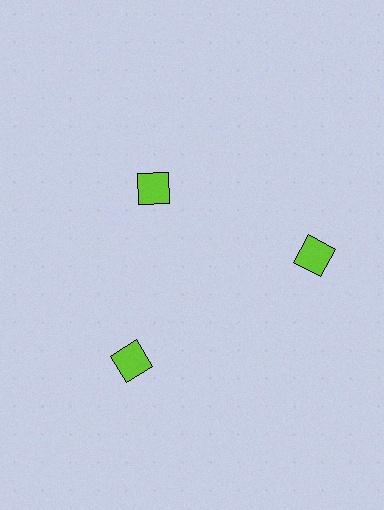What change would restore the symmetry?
The symmetry would be restored by moving it outward, back onto the ring so that all 3 squares sit at equal angles and equal distance from the center.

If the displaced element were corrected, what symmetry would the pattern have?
It would have 3-fold rotational symmetry — the pattern would map onto itself every 120 degrees.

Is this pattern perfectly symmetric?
No. The 3 lime squares are arranged in a ring, but one element near the 11 o'clock position is pulled inward toward the center, breaking the 3-fold rotational symmetry.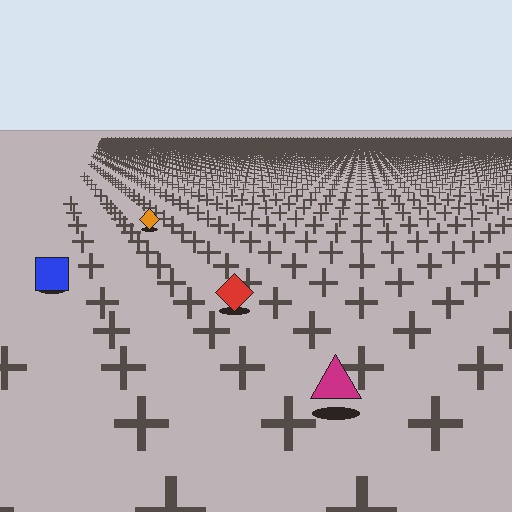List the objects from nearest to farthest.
From nearest to farthest: the magenta triangle, the red diamond, the blue square, the orange diamond.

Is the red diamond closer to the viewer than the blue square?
Yes. The red diamond is closer — you can tell from the texture gradient: the ground texture is coarser near it.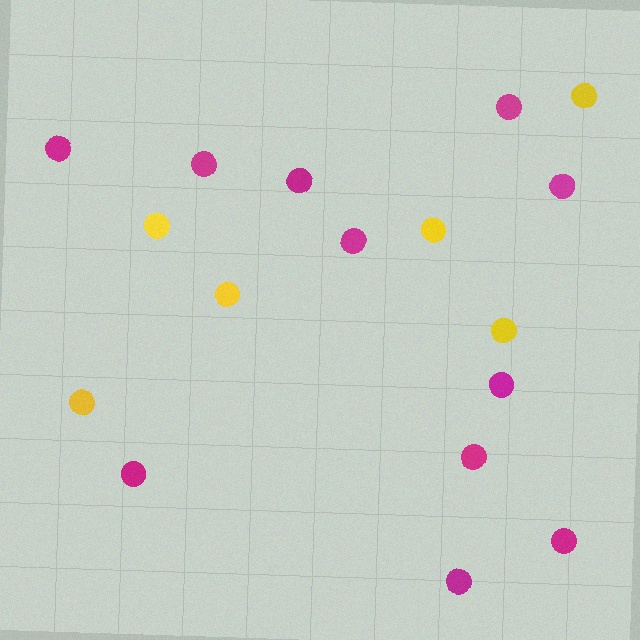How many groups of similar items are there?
There are 2 groups: one group of yellow circles (6) and one group of magenta circles (11).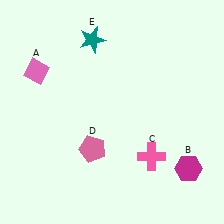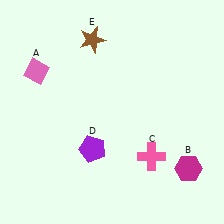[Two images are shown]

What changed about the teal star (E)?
In Image 1, E is teal. In Image 2, it changed to brown.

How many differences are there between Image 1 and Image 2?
There are 2 differences between the two images.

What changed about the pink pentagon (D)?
In Image 1, D is pink. In Image 2, it changed to purple.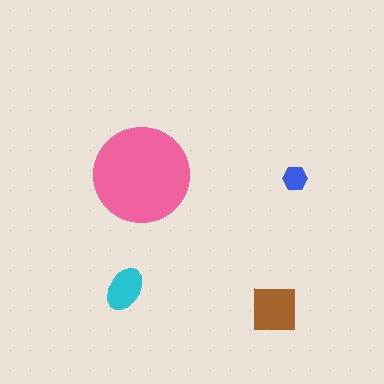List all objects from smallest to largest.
The blue hexagon, the cyan ellipse, the brown square, the pink circle.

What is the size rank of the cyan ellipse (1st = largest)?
3rd.